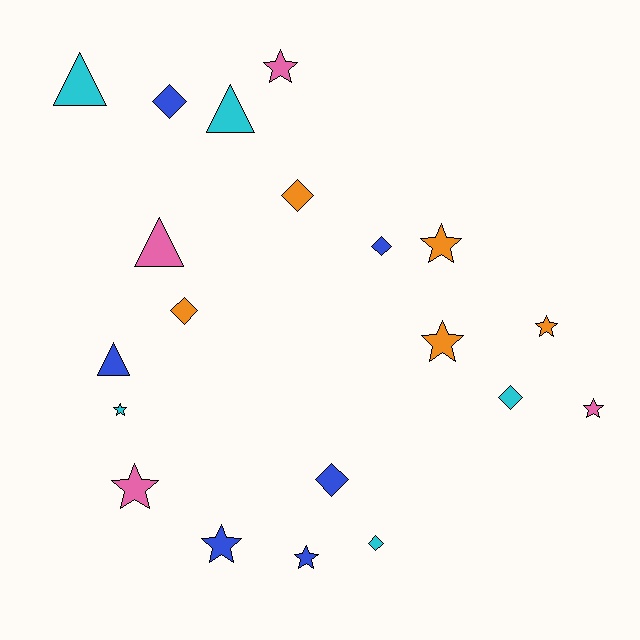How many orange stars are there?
There are 3 orange stars.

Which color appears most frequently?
Blue, with 6 objects.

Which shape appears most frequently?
Star, with 9 objects.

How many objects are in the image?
There are 20 objects.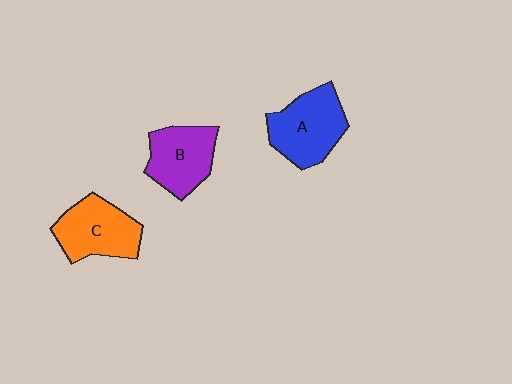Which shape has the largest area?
Shape A (blue).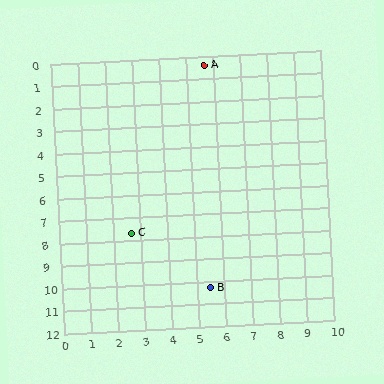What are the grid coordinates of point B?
Point B is at approximately (5.5, 10.3).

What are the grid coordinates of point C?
Point C is at approximately (2.7, 7.7).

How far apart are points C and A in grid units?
Points C and A are about 7.9 grid units apart.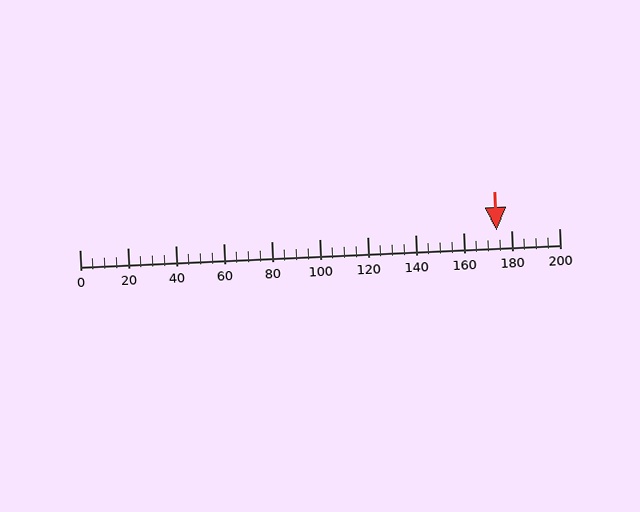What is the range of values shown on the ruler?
The ruler shows values from 0 to 200.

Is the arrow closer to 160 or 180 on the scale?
The arrow is closer to 180.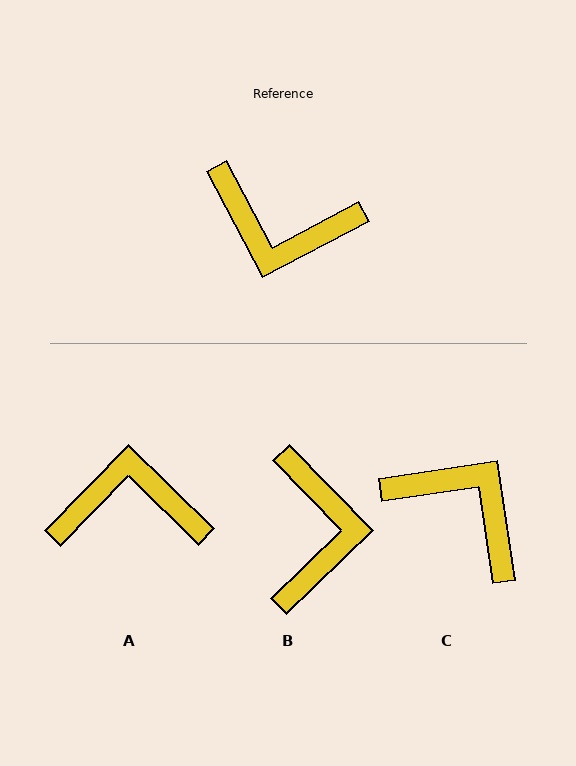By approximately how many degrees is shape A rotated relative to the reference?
Approximately 162 degrees clockwise.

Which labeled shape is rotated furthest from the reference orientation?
A, about 162 degrees away.